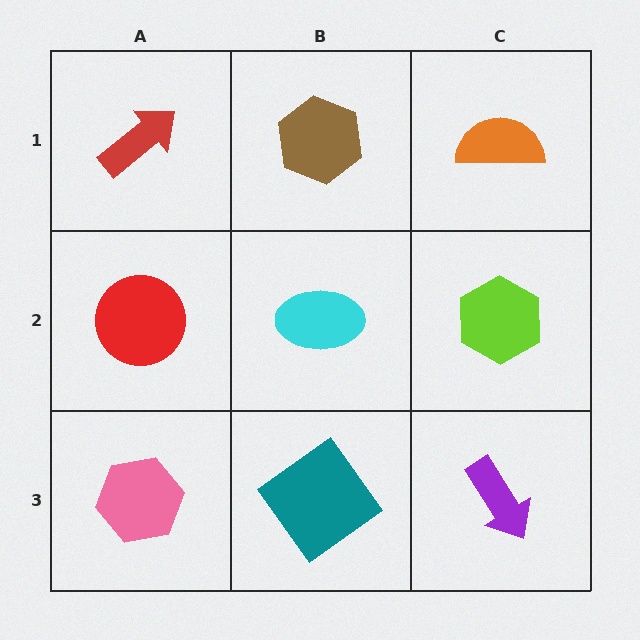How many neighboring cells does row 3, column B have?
3.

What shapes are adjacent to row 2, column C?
An orange semicircle (row 1, column C), a purple arrow (row 3, column C), a cyan ellipse (row 2, column B).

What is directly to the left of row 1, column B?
A red arrow.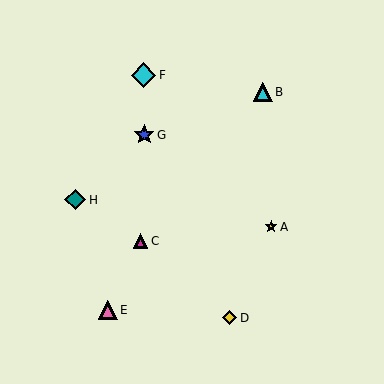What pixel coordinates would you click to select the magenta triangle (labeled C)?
Click at (141, 241) to select the magenta triangle C.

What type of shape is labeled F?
Shape F is a cyan diamond.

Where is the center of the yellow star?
The center of the yellow star is at (271, 227).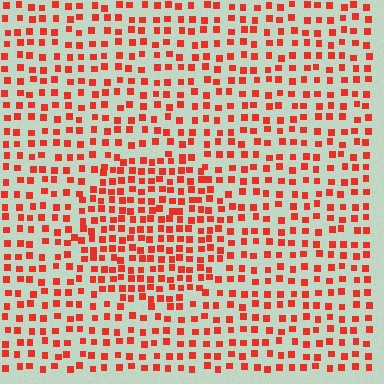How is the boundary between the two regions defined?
The boundary is defined by a change in element density (approximately 1.6x ratio). All elements are the same color, size, and shape.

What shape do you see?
I see a circle.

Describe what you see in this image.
The image contains small red elements arranged at two different densities. A circle-shaped region is visible where the elements are more densely packed than the surrounding area.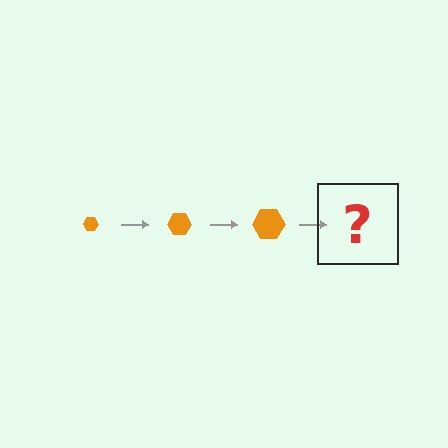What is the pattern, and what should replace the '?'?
The pattern is that the hexagon gets progressively larger each step. The '?' should be an orange hexagon, larger than the previous one.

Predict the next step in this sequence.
The next step is an orange hexagon, larger than the previous one.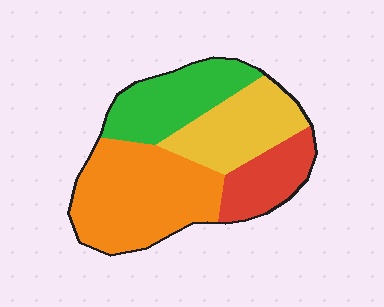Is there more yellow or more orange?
Orange.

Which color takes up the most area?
Orange, at roughly 40%.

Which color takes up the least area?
Red, at roughly 15%.